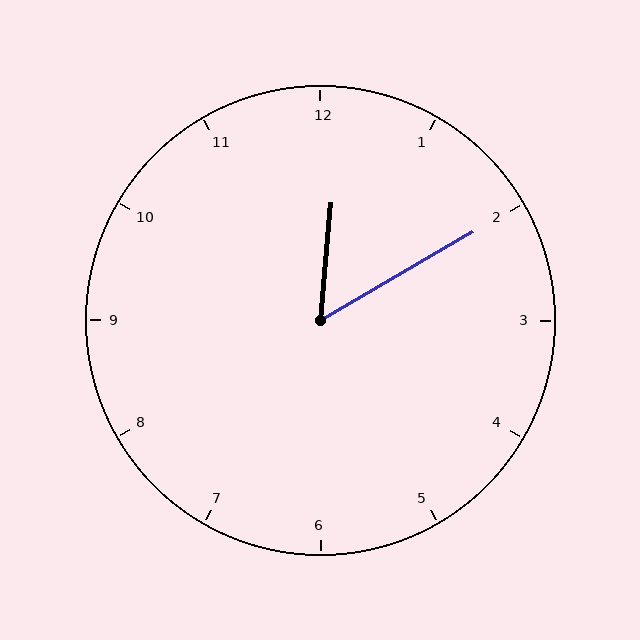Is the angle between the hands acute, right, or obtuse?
It is acute.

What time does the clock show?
12:10.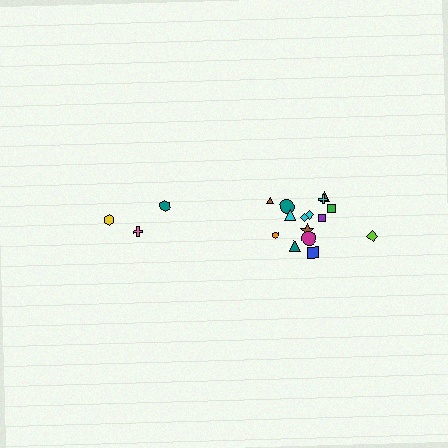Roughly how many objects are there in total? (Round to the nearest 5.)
Roughly 20 objects in total.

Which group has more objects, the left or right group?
The right group.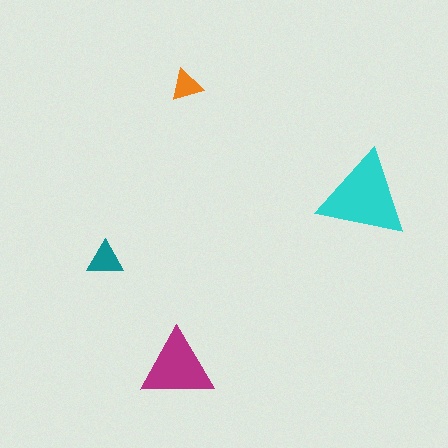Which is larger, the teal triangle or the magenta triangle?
The magenta one.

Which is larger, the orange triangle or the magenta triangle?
The magenta one.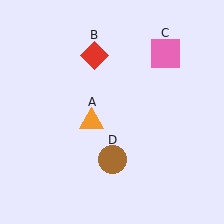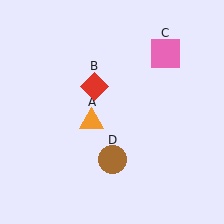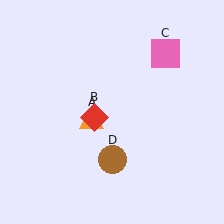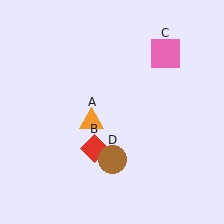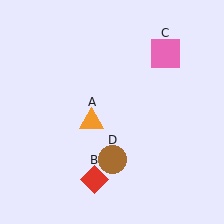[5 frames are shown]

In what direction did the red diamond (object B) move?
The red diamond (object B) moved down.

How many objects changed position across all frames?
1 object changed position: red diamond (object B).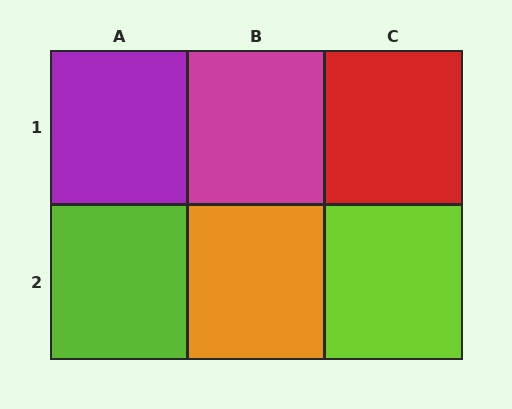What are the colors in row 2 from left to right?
Lime, orange, lime.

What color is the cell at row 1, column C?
Red.